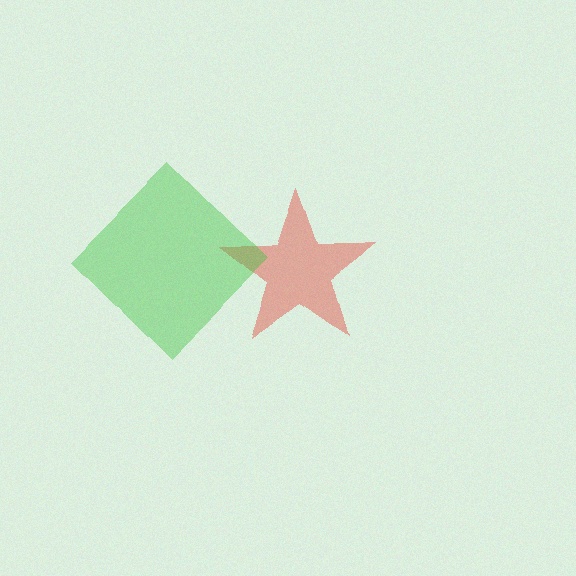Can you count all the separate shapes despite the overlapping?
Yes, there are 2 separate shapes.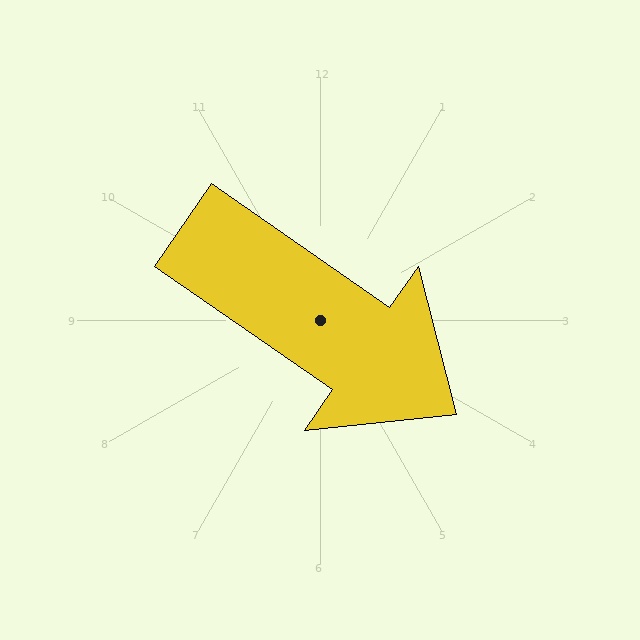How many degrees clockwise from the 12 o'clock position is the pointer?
Approximately 125 degrees.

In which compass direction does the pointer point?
Southeast.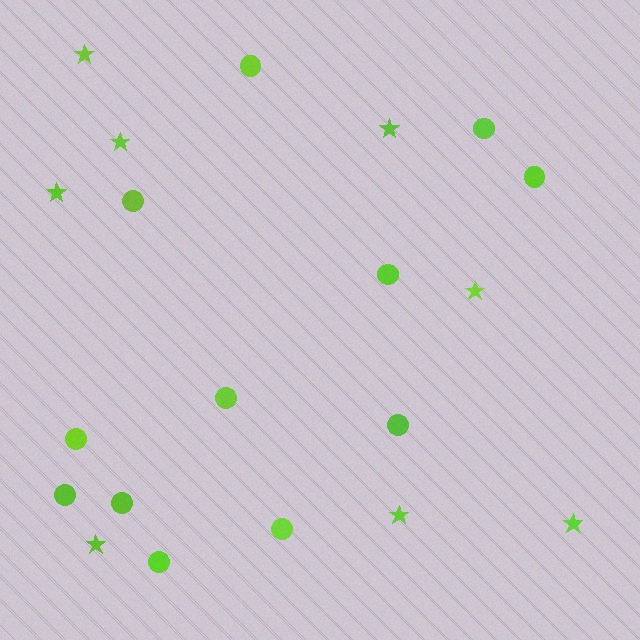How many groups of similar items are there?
There are 2 groups: one group of circles (12) and one group of stars (8).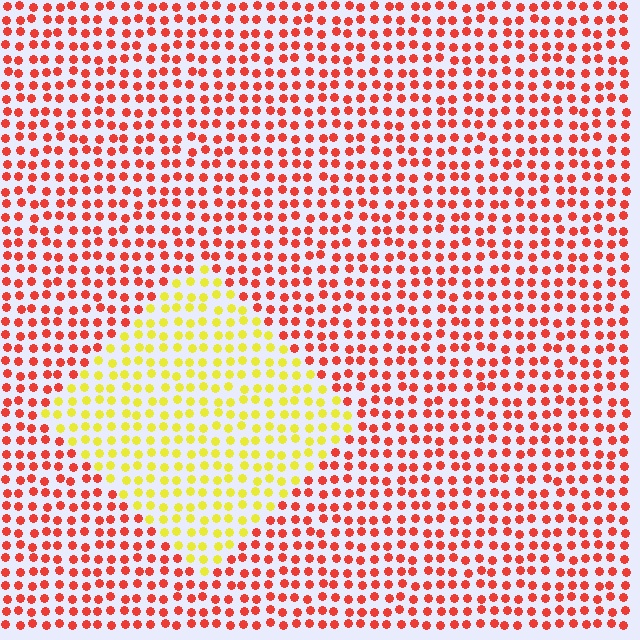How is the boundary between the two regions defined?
The boundary is defined purely by a slight shift in hue (about 59 degrees). Spacing, size, and orientation are identical on both sides.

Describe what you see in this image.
The image is filled with small red elements in a uniform arrangement. A diamond-shaped region is visible where the elements are tinted to a slightly different hue, forming a subtle color boundary.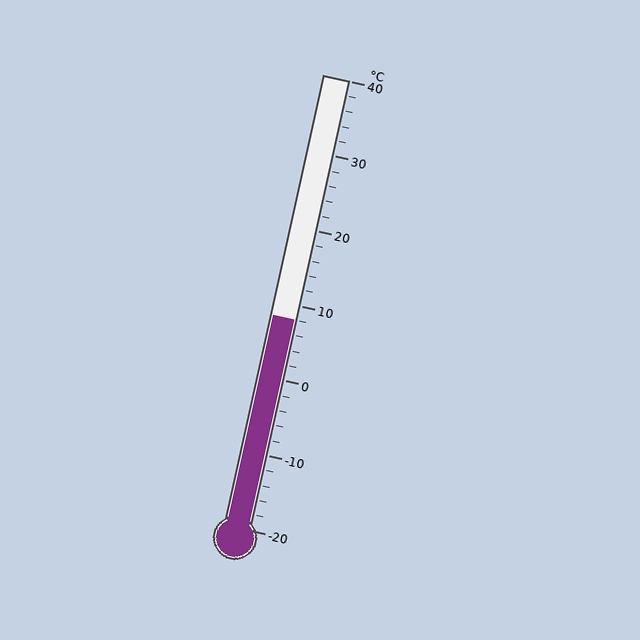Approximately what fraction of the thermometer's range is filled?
The thermometer is filled to approximately 45% of its range.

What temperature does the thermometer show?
The thermometer shows approximately 8°C.